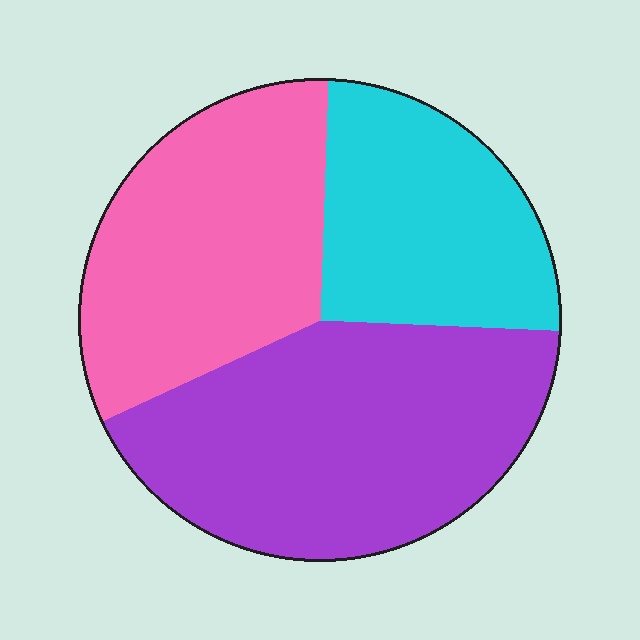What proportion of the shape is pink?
Pink takes up about one third (1/3) of the shape.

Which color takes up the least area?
Cyan, at roughly 25%.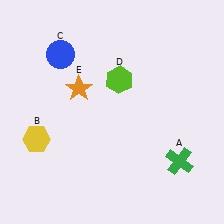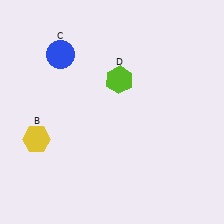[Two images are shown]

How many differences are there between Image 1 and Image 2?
There are 2 differences between the two images.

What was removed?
The orange star (E), the green cross (A) were removed in Image 2.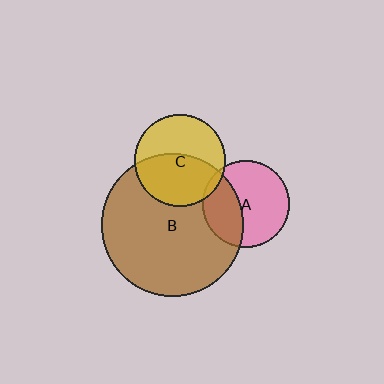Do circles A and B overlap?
Yes.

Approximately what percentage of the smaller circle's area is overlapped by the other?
Approximately 35%.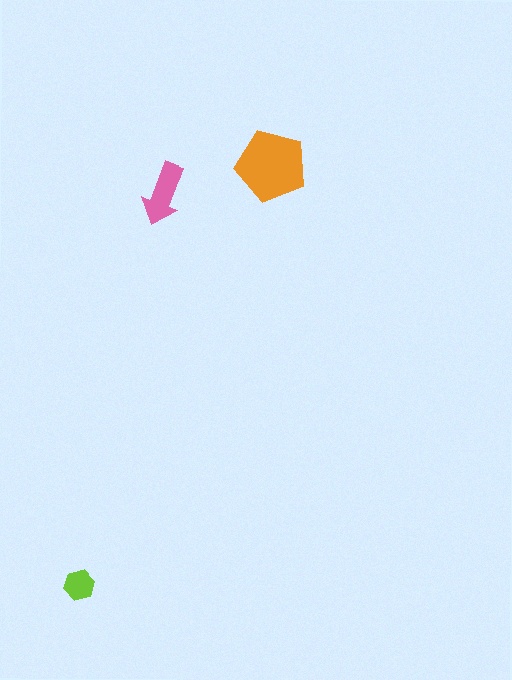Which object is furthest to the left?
The lime hexagon is leftmost.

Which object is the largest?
The orange pentagon.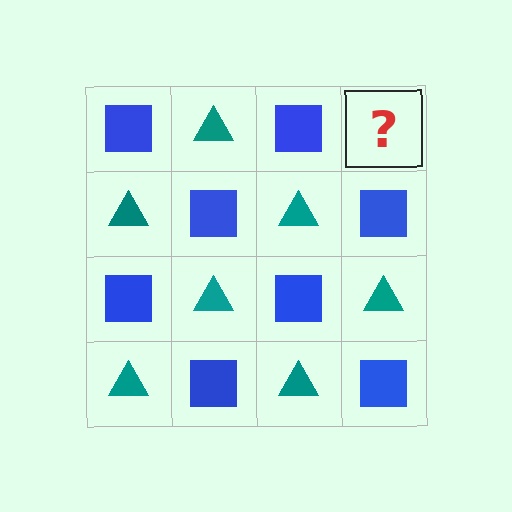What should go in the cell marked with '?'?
The missing cell should contain a teal triangle.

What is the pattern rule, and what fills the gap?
The rule is that it alternates blue square and teal triangle in a checkerboard pattern. The gap should be filled with a teal triangle.